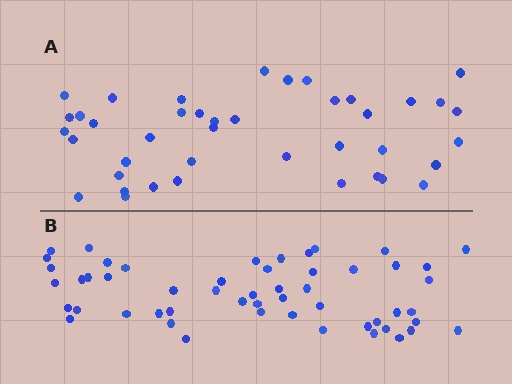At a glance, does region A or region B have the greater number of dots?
Region B (the bottom region) has more dots.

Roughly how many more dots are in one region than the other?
Region B has roughly 12 or so more dots than region A.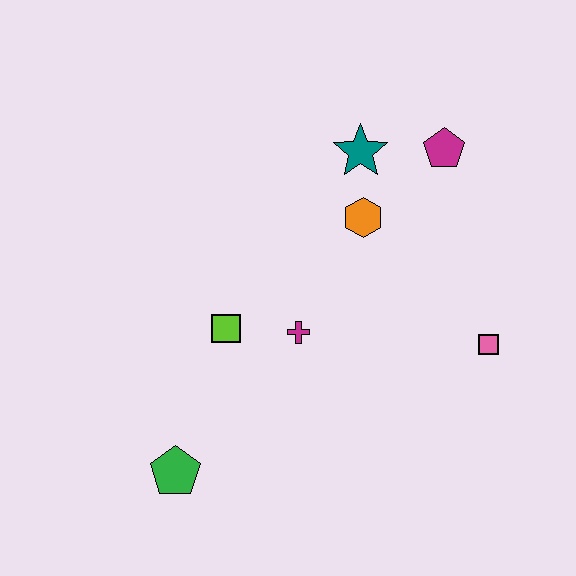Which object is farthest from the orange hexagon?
The green pentagon is farthest from the orange hexagon.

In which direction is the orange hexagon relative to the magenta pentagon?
The orange hexagon is to the left of the magenta pentagon.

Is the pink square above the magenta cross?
No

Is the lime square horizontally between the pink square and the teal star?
No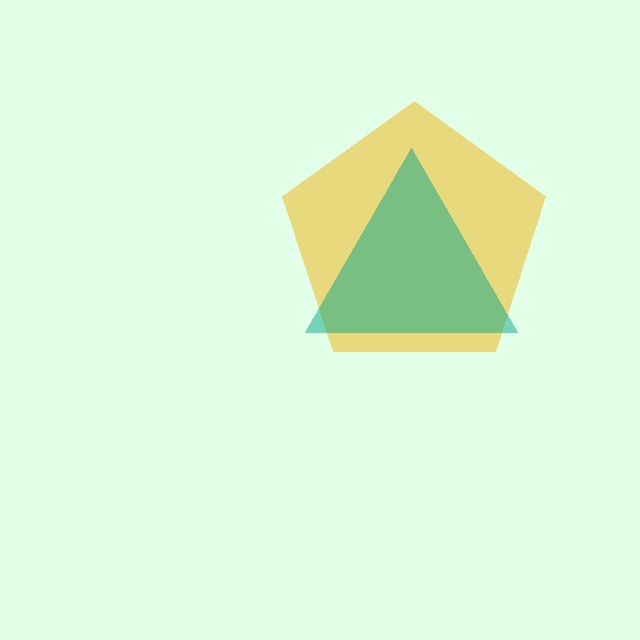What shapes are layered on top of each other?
The layered shapes are: a yellow pentagon, a teal triangle.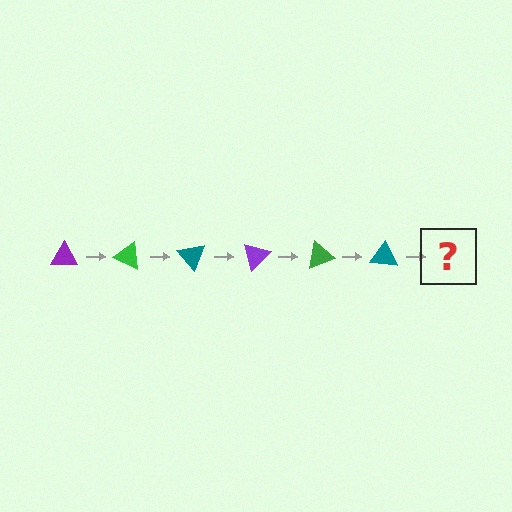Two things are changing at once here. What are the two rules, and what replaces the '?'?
The two rules are that it rotates 25 degrees each step and the color cycles through purple, green, and teal. The '?' should be a purple triangle, rotated 150 degrees from the start.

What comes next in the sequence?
The next element should be a purple triangle, rotated 150 degrees from the start.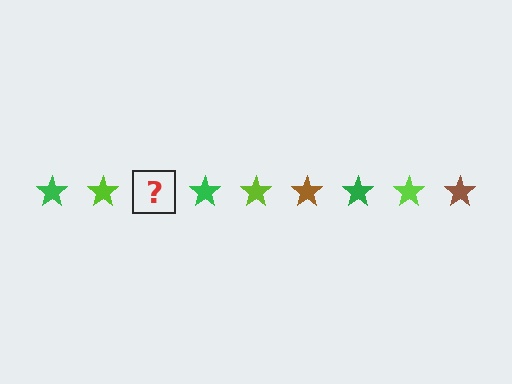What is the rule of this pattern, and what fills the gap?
The rule is that the pattern cycles through green, lime, brown stars. The gap should be filled with a brown star.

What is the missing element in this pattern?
The missing element is a brown star.